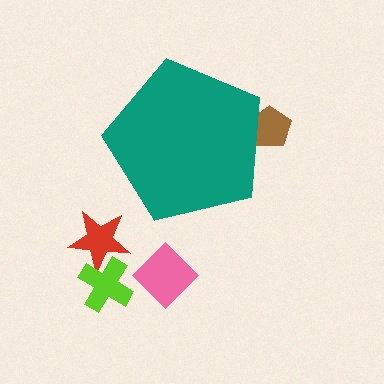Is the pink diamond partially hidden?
No, the pink diamond is fully visible.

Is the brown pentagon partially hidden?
Yes, the brown pentagon is partially hidden behind the teal pentagon.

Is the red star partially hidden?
No, the red star is fully visible.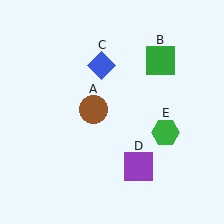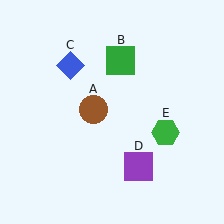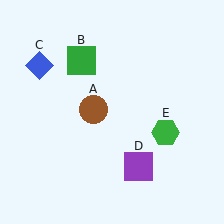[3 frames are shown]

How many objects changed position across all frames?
2 objects changed position: green square (object B), blue diamond (object C).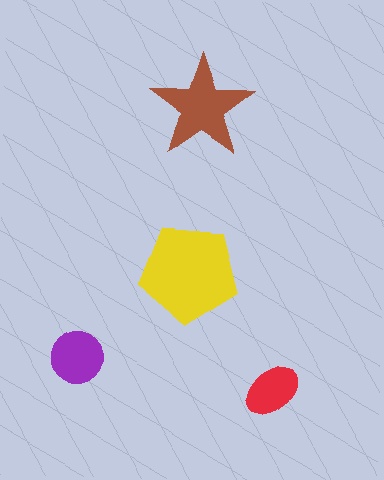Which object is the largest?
The yellow pentagon.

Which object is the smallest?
The red ellipse.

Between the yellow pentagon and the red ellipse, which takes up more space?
The yellow pentagon.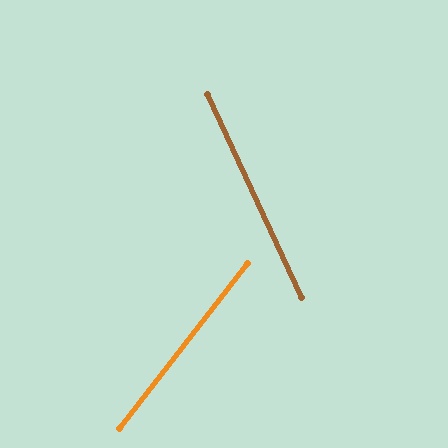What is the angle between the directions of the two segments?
Approximately 63 degrees.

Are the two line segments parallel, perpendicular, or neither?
Neither parallel nor perpendicular — they differ by about 63°.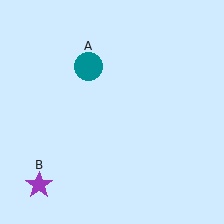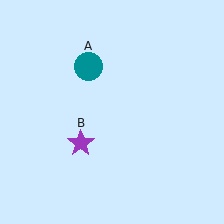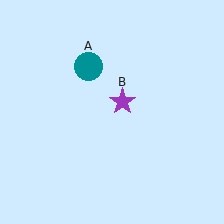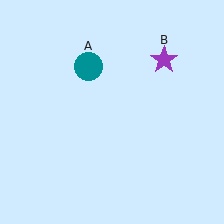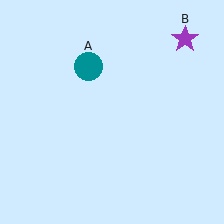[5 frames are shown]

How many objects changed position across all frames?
1 object changed position: purple star (object B).